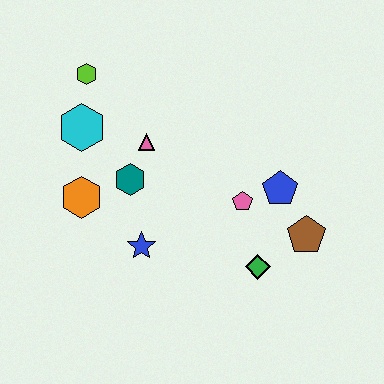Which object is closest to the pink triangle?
The teal hexagon is closest to the pink triangle.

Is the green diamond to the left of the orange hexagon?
No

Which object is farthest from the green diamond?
The lime hexagon is farthest from the green diamond.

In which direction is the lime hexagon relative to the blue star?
The lime hexagon is above the blue star.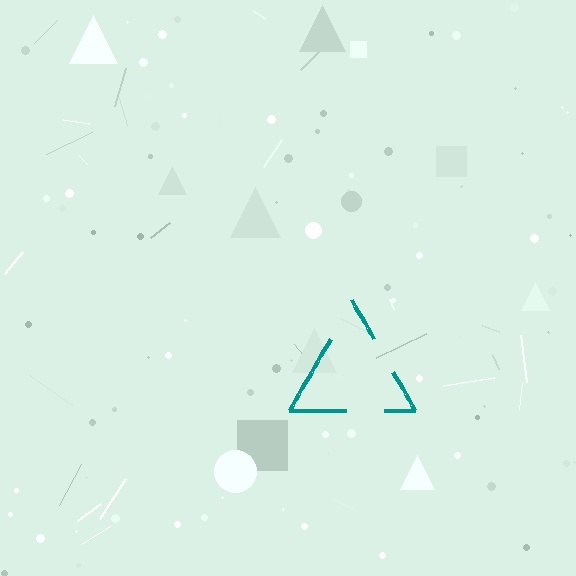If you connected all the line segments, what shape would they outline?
They would outline a triangle.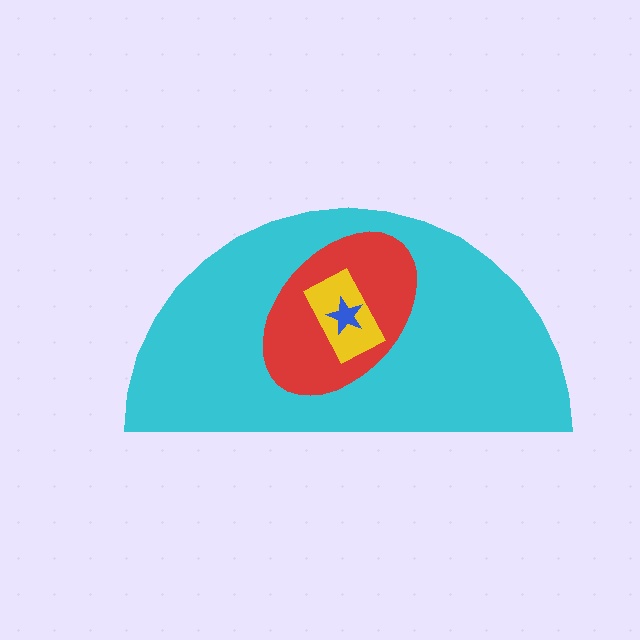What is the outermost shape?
The cyan semicircle.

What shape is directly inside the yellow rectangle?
The blue star.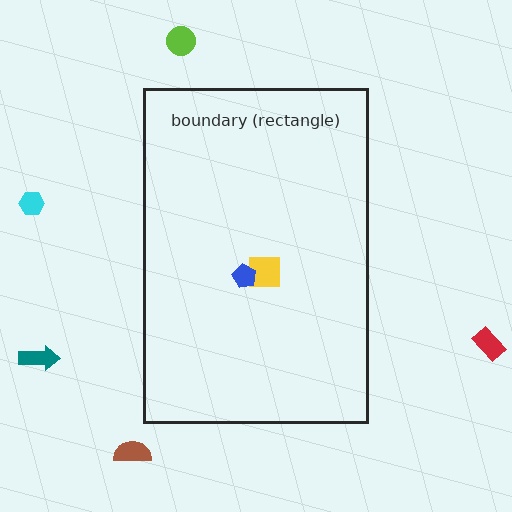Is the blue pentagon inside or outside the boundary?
Inside.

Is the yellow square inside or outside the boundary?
Inside.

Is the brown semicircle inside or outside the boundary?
Outside.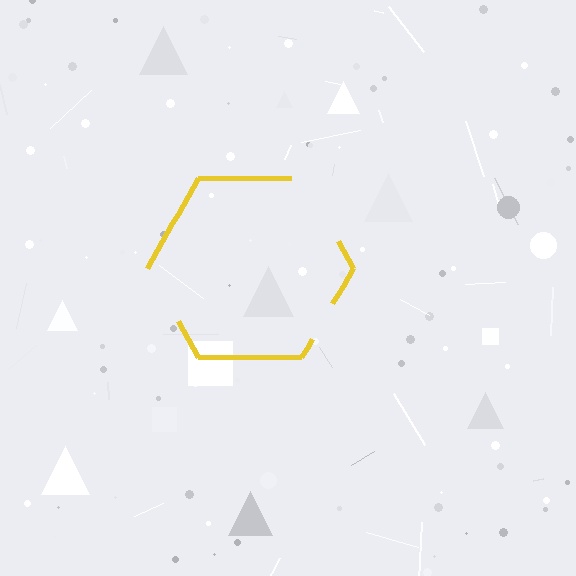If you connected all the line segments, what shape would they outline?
They would outline a hexagon.